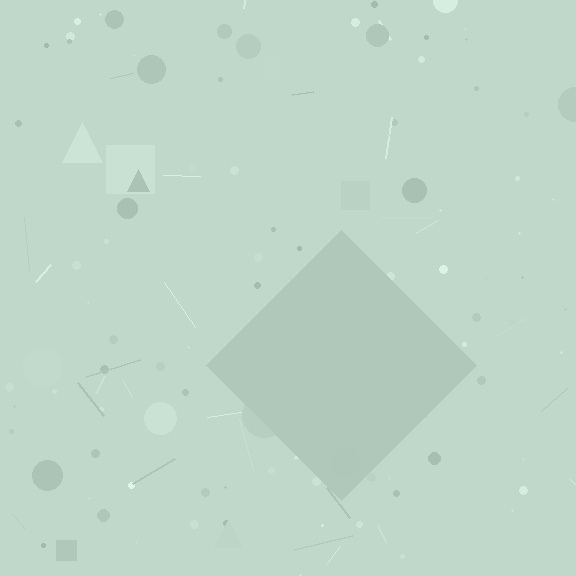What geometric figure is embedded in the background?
A diamond is embedded in the background.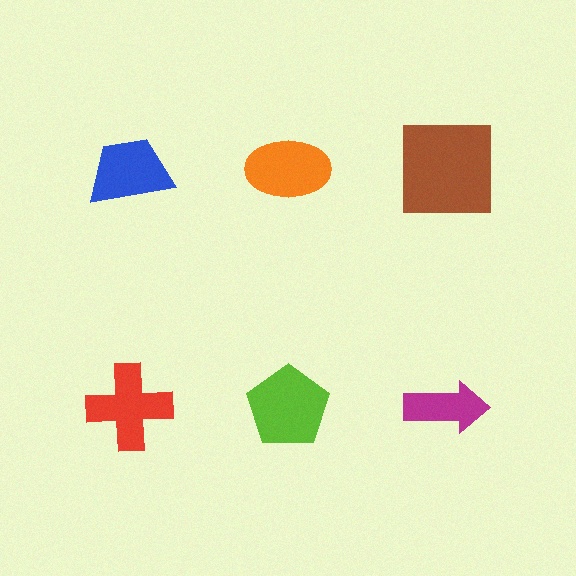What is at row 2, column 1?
A red cross.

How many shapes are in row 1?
3 shapes.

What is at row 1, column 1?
A blue trapezoid.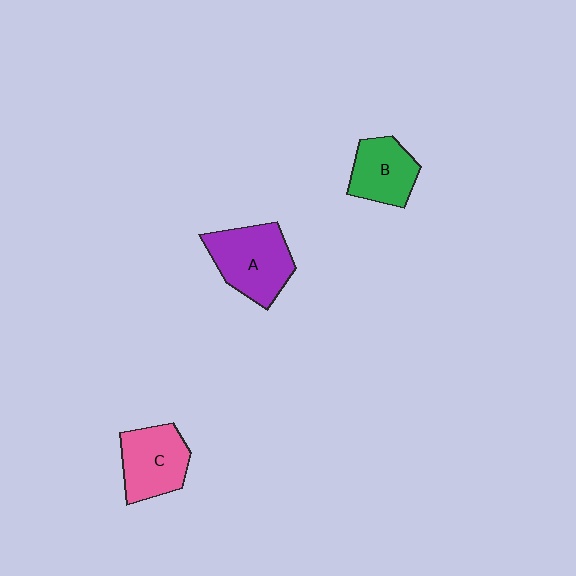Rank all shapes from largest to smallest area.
From largest to smallest: A (purple), C (pink), B (green).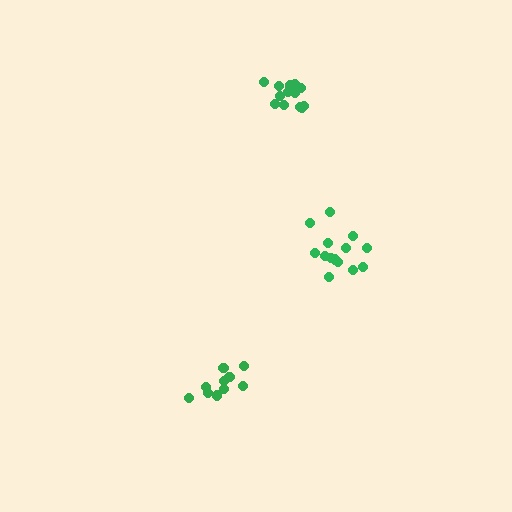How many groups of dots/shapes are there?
There are 3 groups.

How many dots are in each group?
Group 1: 10 dots, Group 2: 14 dots, Group 3: 13 dots (37 total).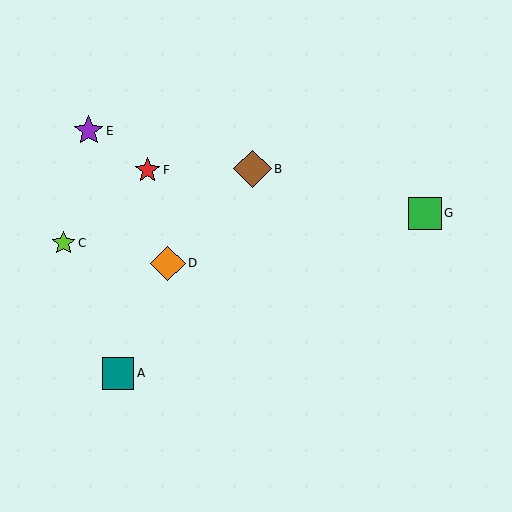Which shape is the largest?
The brown diamond (labeled B) is the largest.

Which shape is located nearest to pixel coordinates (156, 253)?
The orange diamond (labeled D) at (168, 263) is nearest to that location.